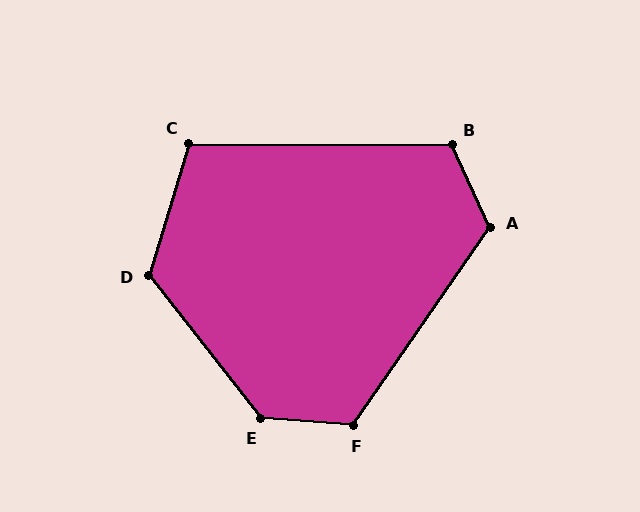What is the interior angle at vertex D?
Approximately 125 degrees (obtuse).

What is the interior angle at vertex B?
Approximately 115 degrees (obtuse).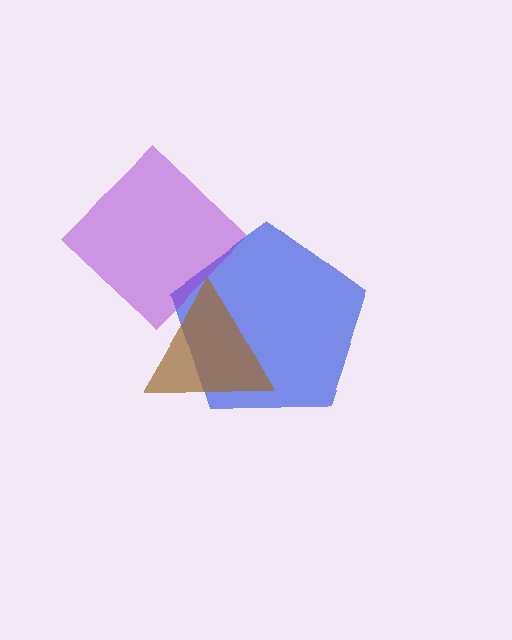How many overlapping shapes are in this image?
There are 3 overlapping shapes in the image.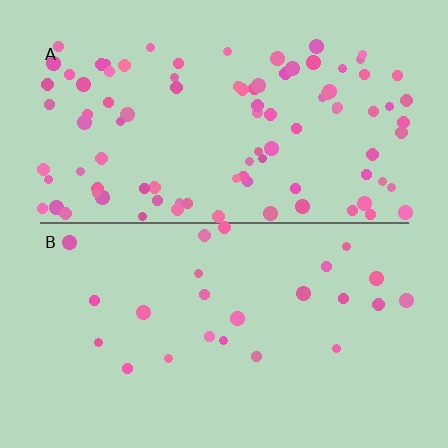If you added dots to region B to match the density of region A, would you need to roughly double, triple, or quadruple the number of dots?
Approximately quadruple.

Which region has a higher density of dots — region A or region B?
A (the top).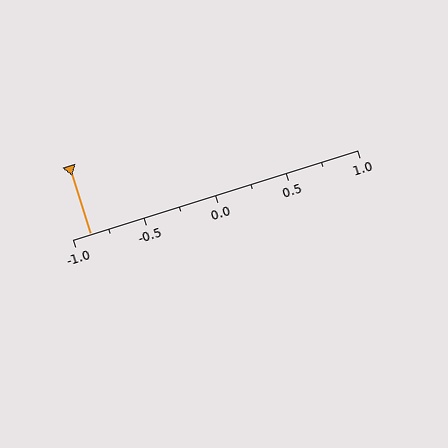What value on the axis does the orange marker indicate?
The marker indicates approximately -0.88.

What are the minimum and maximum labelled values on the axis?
The axis runs from -1.0 to 1.0.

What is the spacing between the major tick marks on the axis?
The major ticks are spaced 0.5 apart.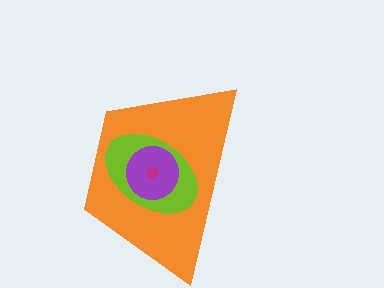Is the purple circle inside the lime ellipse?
Yes.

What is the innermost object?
The magenta pentagon.